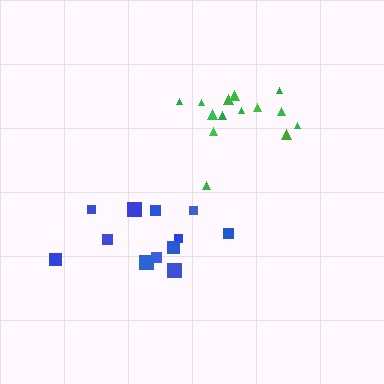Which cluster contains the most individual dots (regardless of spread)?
Green (14).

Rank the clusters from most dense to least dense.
green, blue.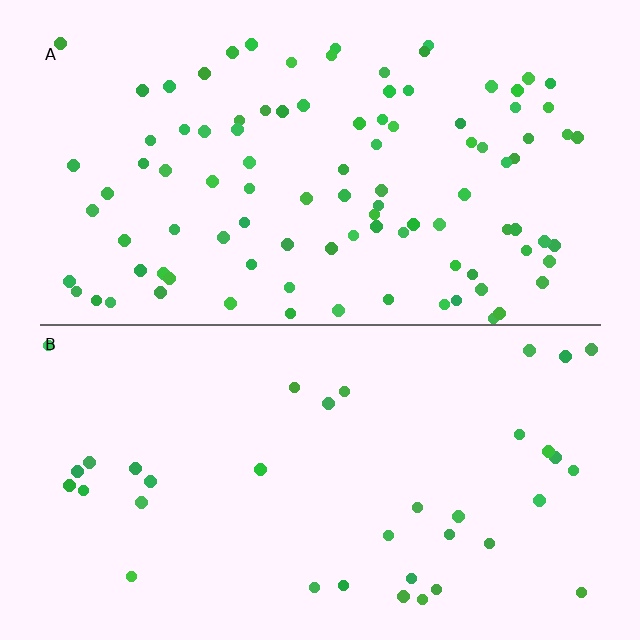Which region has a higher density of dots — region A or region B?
A (the top).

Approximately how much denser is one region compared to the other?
Approximately 2.7× — region A over region B.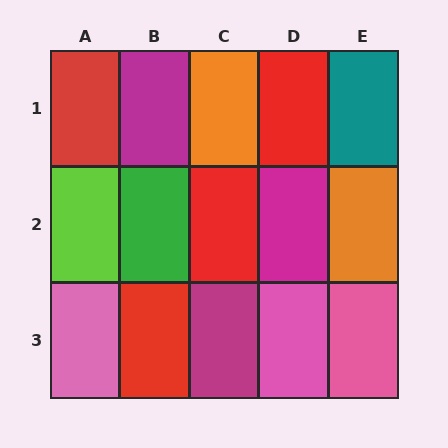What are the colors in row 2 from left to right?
Lime, green, red, magenta, orange.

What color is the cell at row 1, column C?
Orange.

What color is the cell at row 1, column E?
Teal.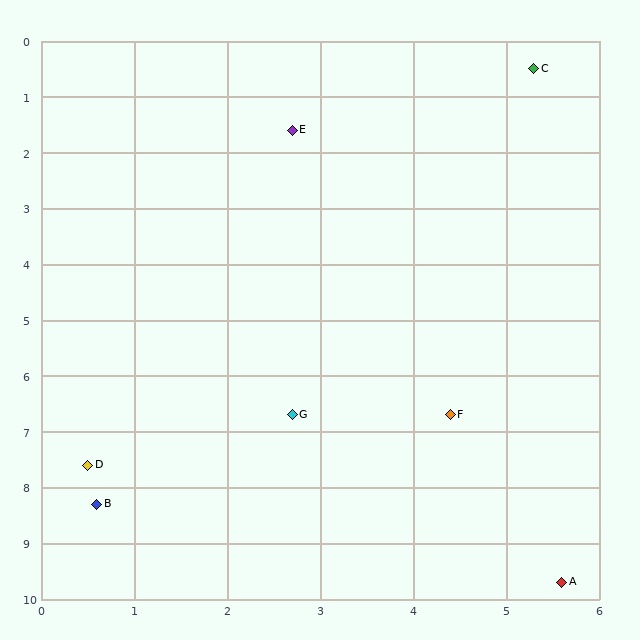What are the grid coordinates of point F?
Point F is at approximately (4.4, 6.7).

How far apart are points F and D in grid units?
Points F and D are about 4.0 grid units apart.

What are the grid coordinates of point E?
Point E is at approximately (2.7, 1.6).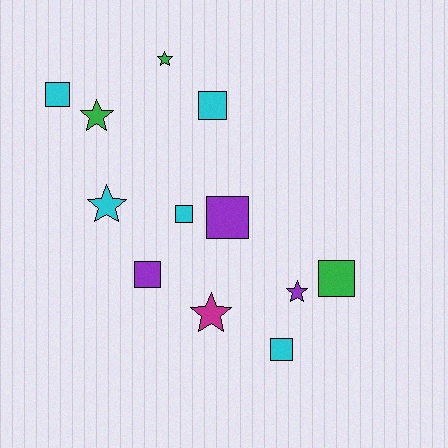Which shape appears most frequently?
Square, with 7 objects.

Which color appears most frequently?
Cyan, with 5 objects.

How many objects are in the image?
There are 12 objects.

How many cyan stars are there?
There is 1 cyan star.